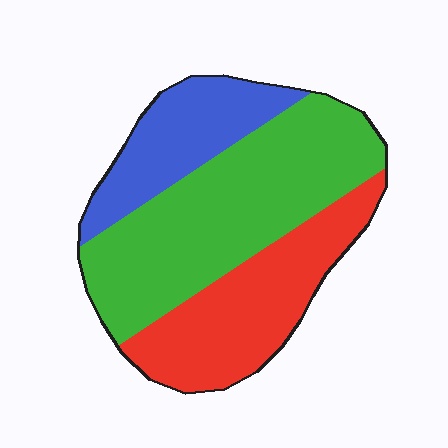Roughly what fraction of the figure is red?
Red covers about 30% of the figure.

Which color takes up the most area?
Green, at roughly 50%.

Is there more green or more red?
Green.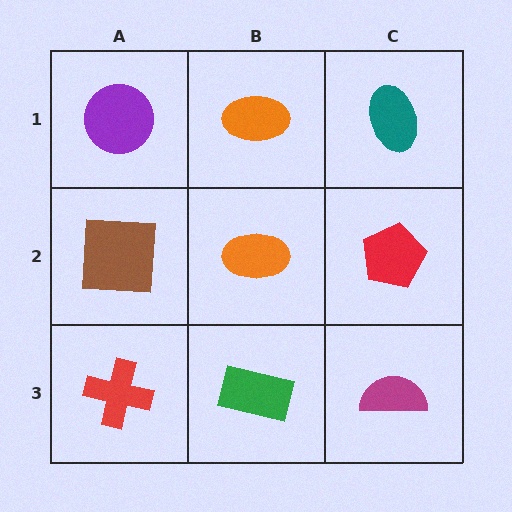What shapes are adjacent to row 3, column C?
A red pentagon (row 2, column C), a green rectangle (row 3, column B).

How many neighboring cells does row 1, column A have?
2.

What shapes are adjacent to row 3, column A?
A brown square (row 2, column A), a green rectangle (row 3, column B).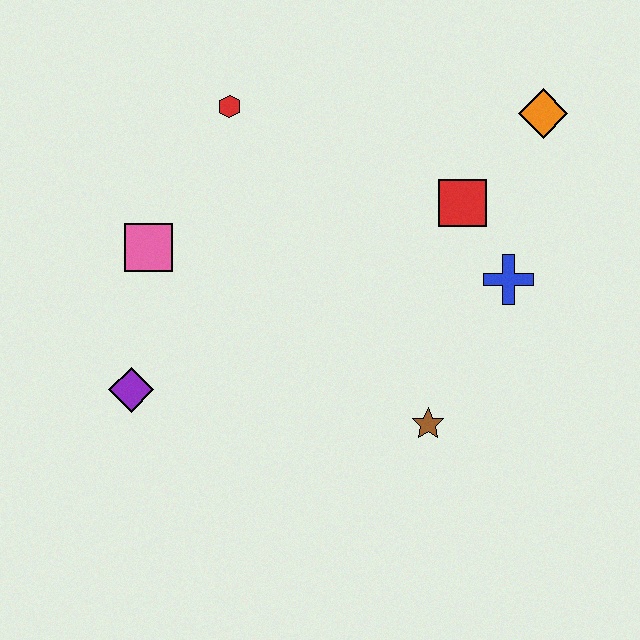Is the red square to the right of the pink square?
Yes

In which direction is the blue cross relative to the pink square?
The blue cross is to the right of the pink square.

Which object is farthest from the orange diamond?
The purple diamond is farthest from the orange diamond.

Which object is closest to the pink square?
The purple diamond is closest to the pink square.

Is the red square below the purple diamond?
No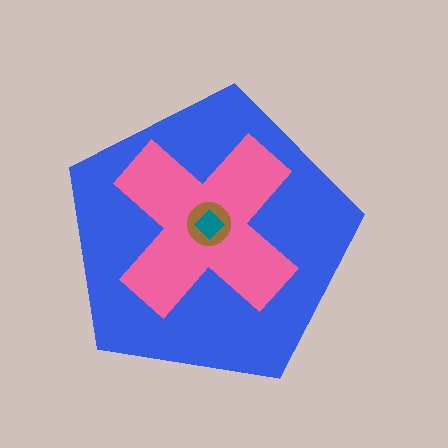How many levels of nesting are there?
4.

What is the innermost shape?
The teal diamond.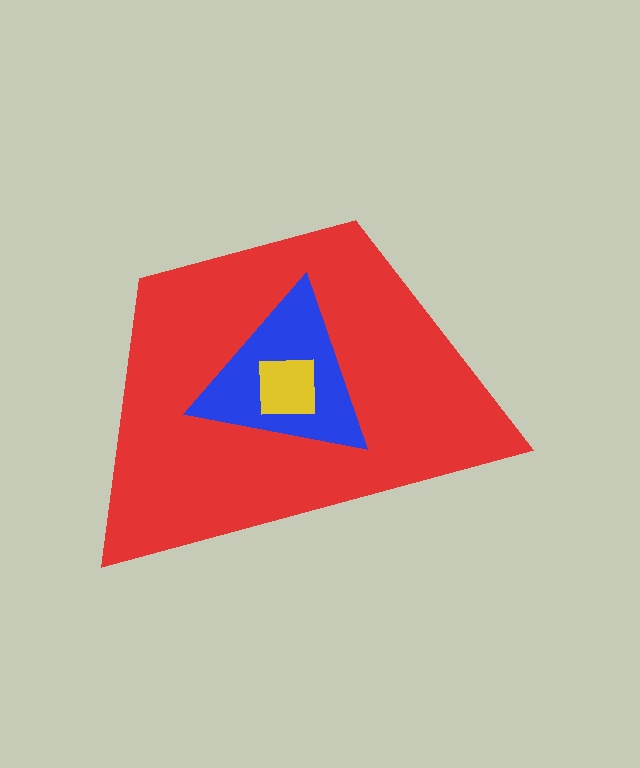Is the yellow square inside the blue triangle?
Yes.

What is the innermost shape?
The yellow square.